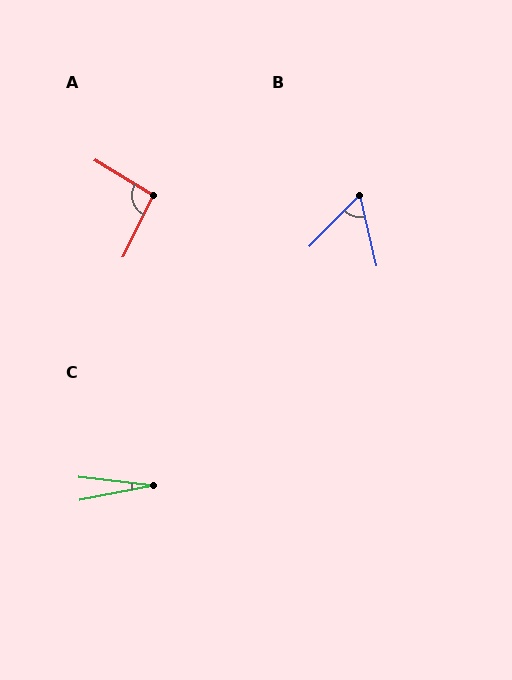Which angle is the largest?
A, at approximately 95 degrees.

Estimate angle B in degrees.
Approximately 57 degrees.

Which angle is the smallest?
C, at approximately 18 degrees.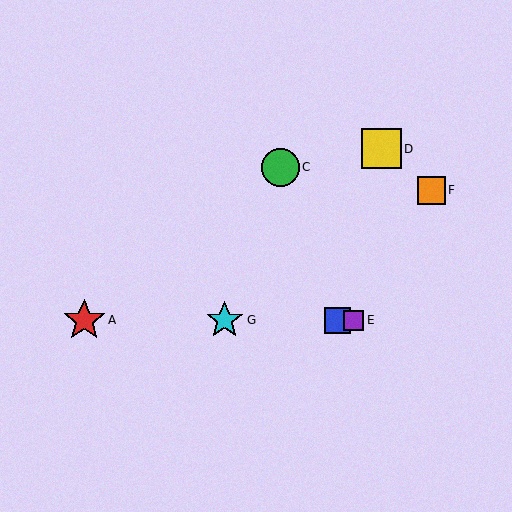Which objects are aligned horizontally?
Objects A, B, E, G are aligned horizontally.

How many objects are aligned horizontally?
4 objects (A, B, E, G) are aligned horizontally.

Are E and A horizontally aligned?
Yes, both are at y≈320.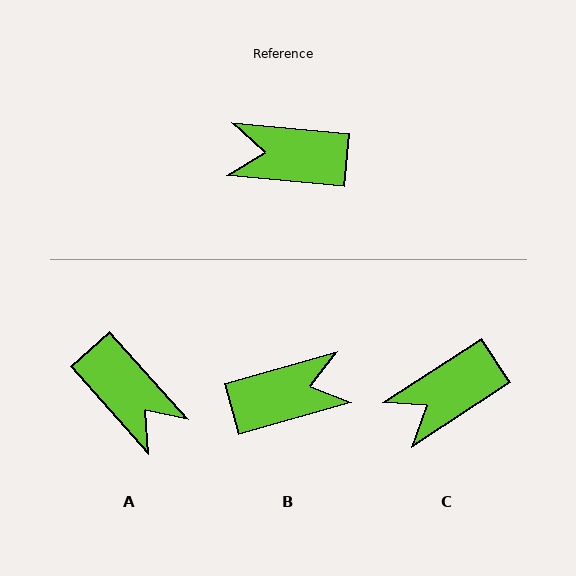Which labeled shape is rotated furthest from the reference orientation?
B, about 159 degrees away.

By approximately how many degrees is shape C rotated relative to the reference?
Approximately 38 degrees counter-clockwise.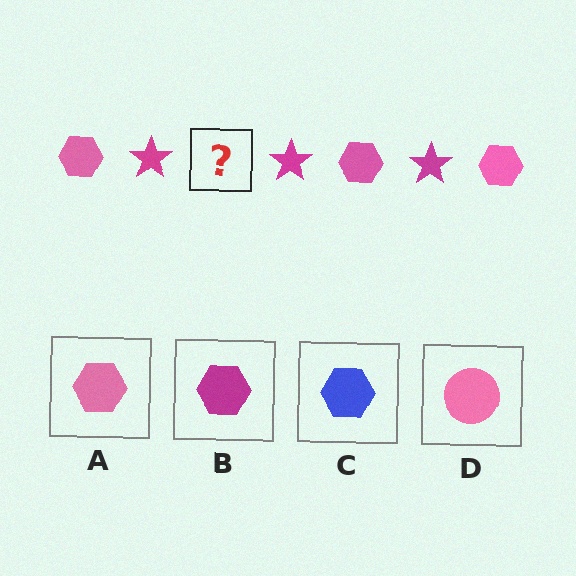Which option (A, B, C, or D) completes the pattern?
A.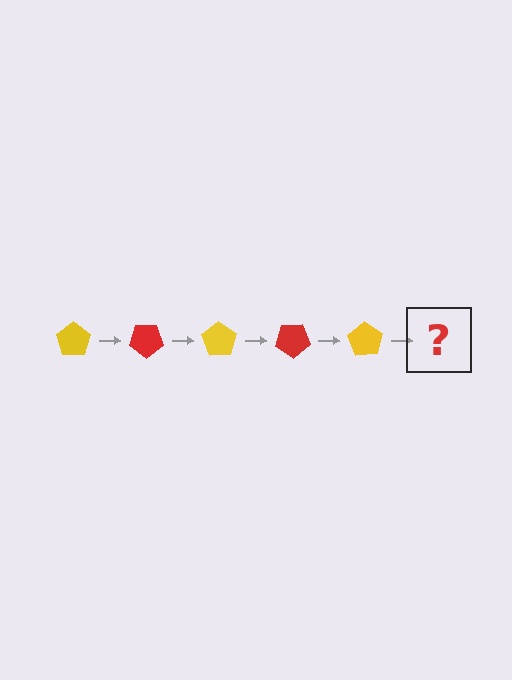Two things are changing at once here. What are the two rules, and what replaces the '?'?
The two rules are that it rotates 35 degrees each step and the color cycles through yellow and red. The '?' should be a red pentagon, rotated 175 degrees from the start.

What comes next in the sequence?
The next element should be a red pentagon, rotated 175 degrees from the start.